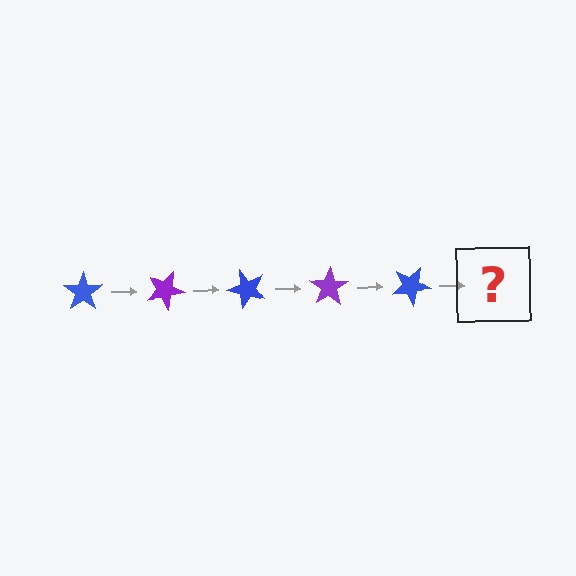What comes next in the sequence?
The next element should be a purple star, rotated 125 degrees from the start.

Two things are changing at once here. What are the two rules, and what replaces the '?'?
The two rules are that it rotates 25 degrees each step and the color cycles through blue and purple. The '?' should be a purple star, rotated 125 degrees from the start.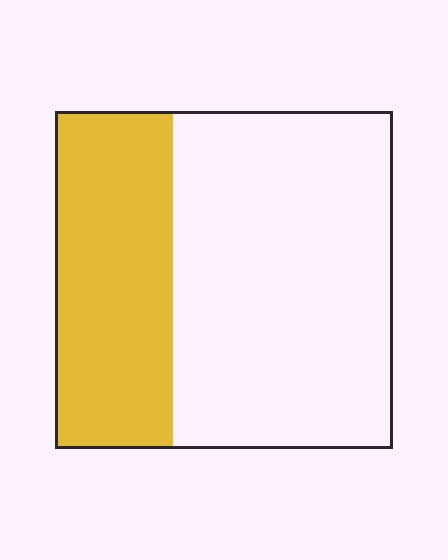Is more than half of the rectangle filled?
No.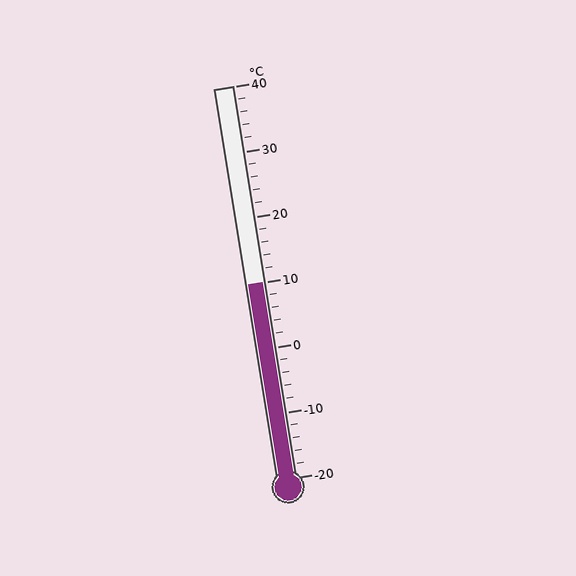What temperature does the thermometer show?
The thermometer shows approximately 10°C.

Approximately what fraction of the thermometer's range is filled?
The thermometer is filled to approximately 50% of its range.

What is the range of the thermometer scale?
The thermometer scale ranges from -20°C to 40°C.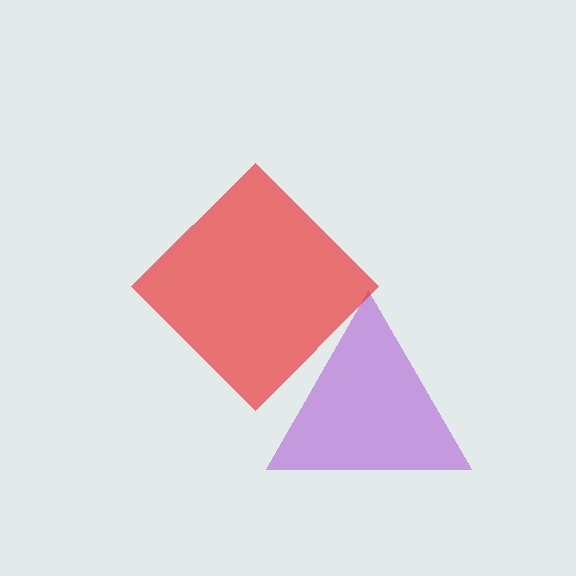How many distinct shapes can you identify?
There are 2 distinct shapes: a purple triangle, a red diamond.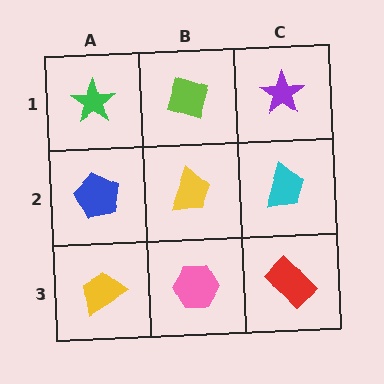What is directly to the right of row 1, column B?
A purple star.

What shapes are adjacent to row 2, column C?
A purple star (row 1, column C), a red rectangle (row 3, column C), a yellow trapezoid (row 2, column B).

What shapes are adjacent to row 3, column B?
A yellow trapezoid (row 2, column B), a yellow trapezoid (row 3, column A), a red rectangle (row 3, column C).